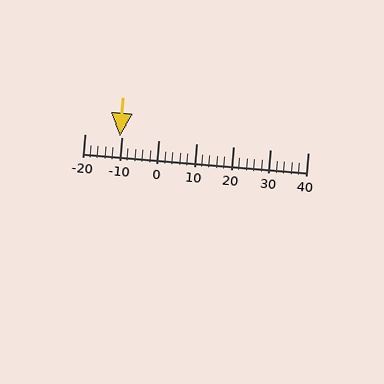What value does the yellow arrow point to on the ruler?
The yellow arrow points to approximately -10.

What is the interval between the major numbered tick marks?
The major tick marks are spaced 10 units apart.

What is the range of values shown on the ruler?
The ruler shows values from -20 to 40.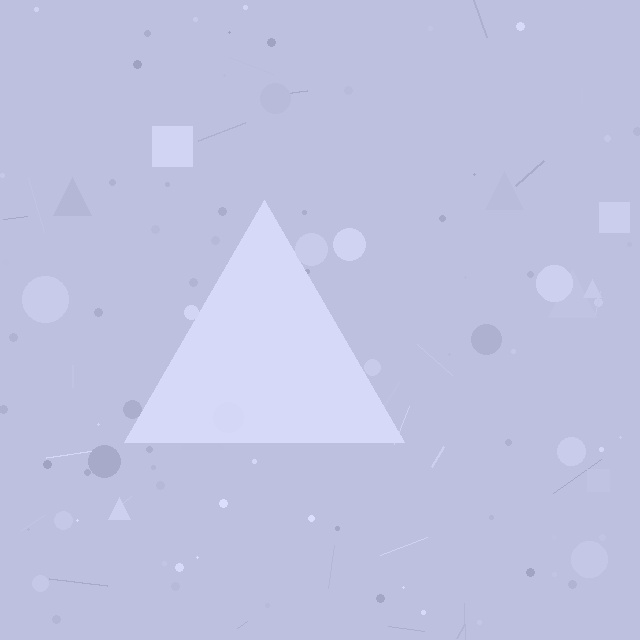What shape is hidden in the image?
A triangle is hidden in the image.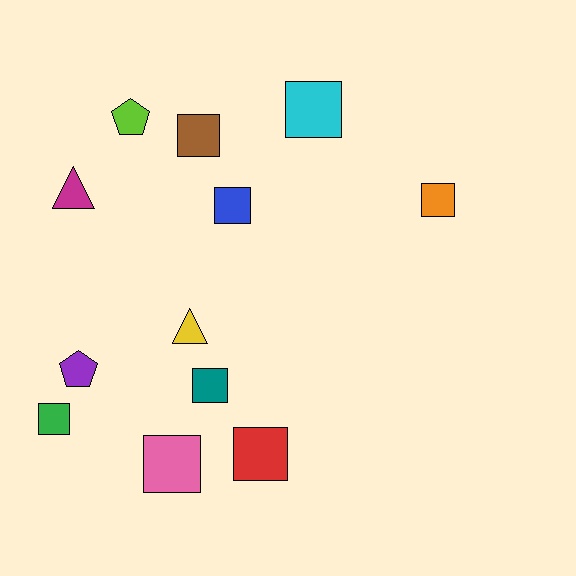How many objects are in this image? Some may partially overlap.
There are 12 objects.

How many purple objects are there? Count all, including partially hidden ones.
There is 1 purple object.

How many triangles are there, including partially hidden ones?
There are 2 triangles.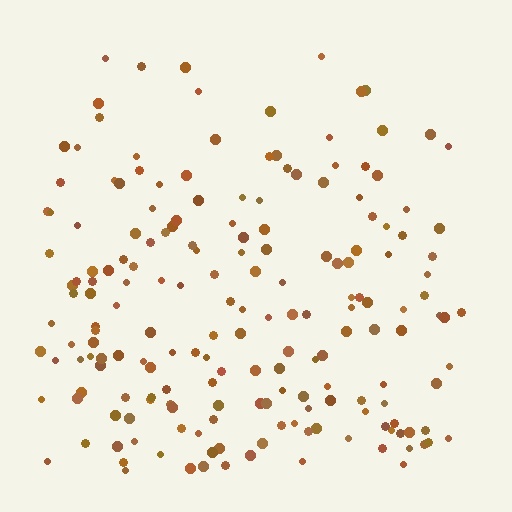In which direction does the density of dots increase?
From top to bottom, with the bottom side densest.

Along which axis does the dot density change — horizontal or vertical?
Vertical.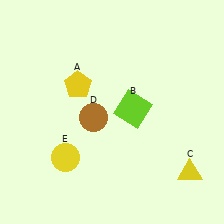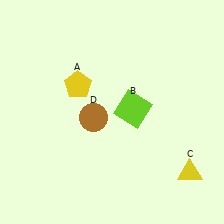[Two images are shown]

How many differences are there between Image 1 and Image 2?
There is 1 difference between the two images.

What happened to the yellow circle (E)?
The yellow circle (E) was removed in Image 2. It was in the bottom-left area of Image 1.